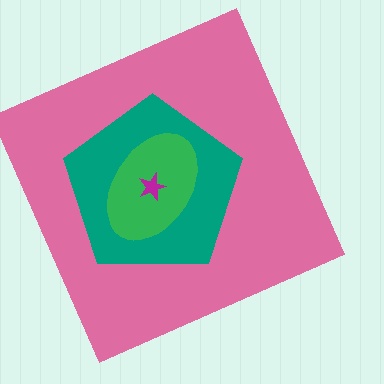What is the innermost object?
The magenta star.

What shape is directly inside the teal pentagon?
The green ellipse.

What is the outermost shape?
The pink square.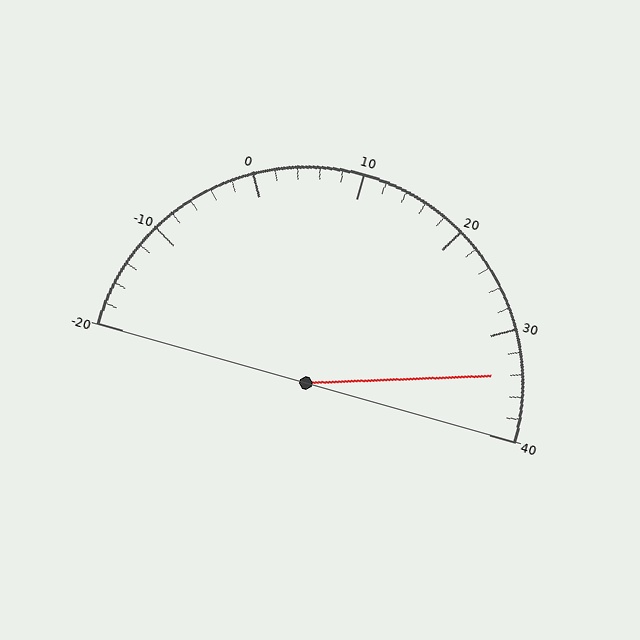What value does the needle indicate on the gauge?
The needle indicates approximately 34.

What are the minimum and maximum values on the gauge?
The gauge ranges from -20 to 40.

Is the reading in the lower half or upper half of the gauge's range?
The reading is in the upper half of the range (-20 to 40).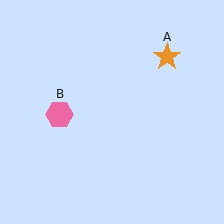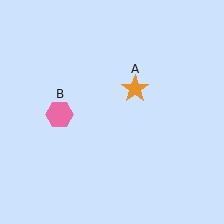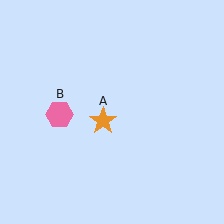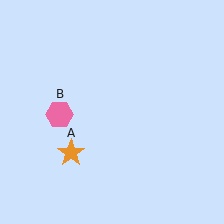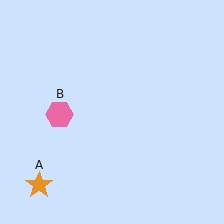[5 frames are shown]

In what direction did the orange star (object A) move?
The orange star (object A) moved down and to the left.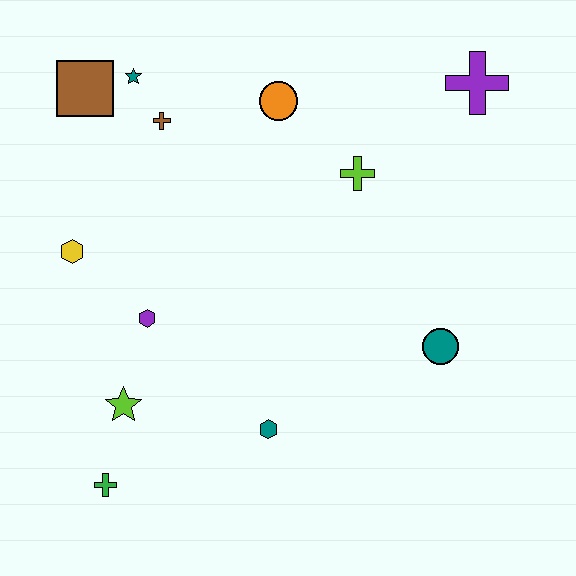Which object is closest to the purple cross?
The lime cross is closest to the purple cross.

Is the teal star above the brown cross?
Yes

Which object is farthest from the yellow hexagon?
The purple cross is farthest from the yellow hexagon.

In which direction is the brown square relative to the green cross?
The brown square is above the green cross.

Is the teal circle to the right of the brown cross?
Yes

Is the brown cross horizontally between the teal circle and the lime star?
Yes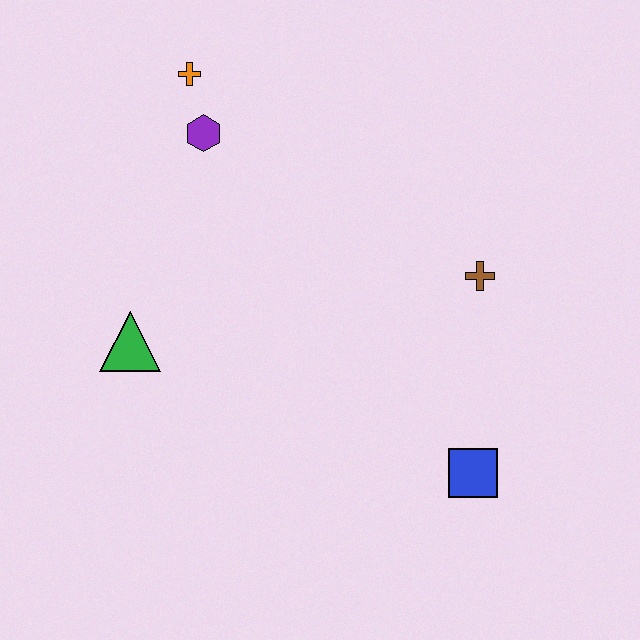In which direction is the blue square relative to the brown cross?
The blue square is below the brown cross.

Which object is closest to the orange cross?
The purple hexagon is closest to the orange cross.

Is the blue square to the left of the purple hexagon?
No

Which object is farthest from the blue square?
The orange cross is farthest from the blue square.